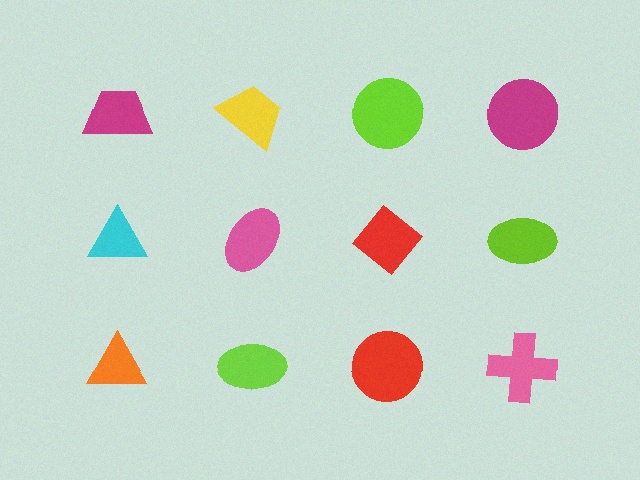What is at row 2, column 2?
A pink ellipse.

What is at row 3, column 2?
A lime ellipse.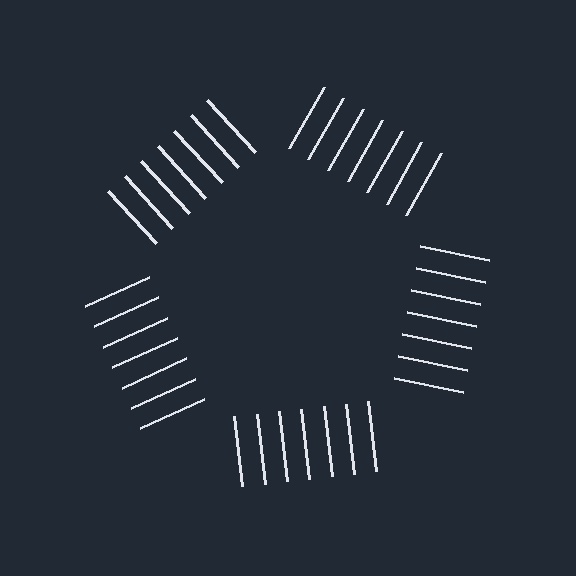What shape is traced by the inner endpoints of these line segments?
An illusory pentagon — the line segments terminate on its edges but no continuous stroke is drawn.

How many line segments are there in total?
35 — 7 along each of the 5 edges.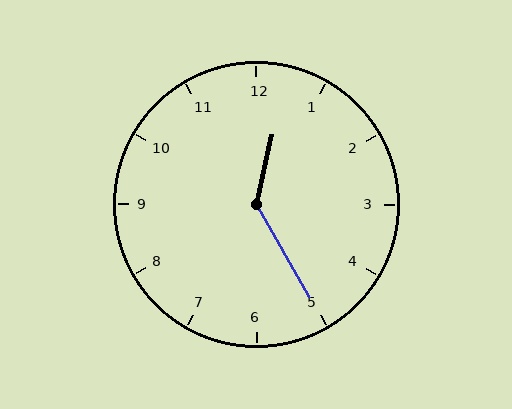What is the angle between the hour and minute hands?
Approximately 138 degrees.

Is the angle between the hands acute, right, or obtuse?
It is obtuse.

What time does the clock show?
12:25.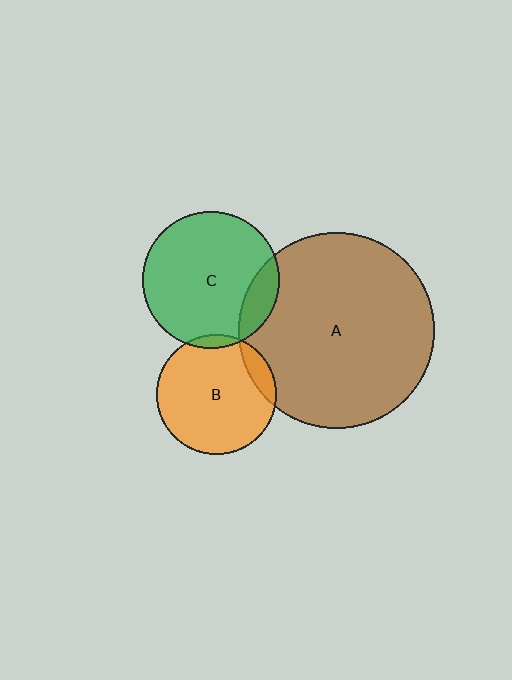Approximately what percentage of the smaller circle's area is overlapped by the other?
Approximately 15%.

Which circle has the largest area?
Circle A (brown).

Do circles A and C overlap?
Yes.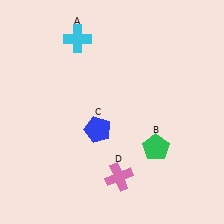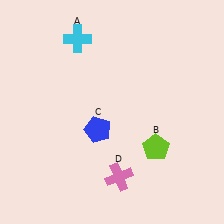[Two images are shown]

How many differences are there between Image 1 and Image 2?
There is 1 difference between the two images.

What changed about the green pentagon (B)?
In Image 1, B is green. In Image 2, it changed to lime.